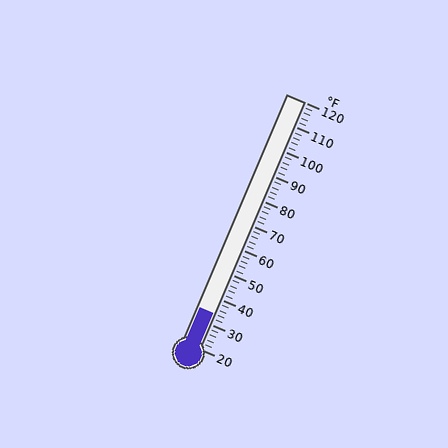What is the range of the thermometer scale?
The thermometer scale ranges from 20°F to 120°F.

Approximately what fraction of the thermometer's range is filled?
The thermometer is filled to approximately 15% of its range.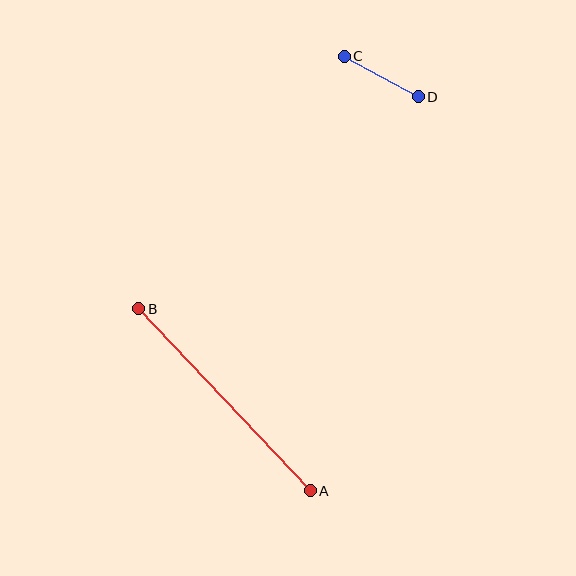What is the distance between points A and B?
The distance is approximately 250 pixels.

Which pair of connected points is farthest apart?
Points A and B are farthest apart.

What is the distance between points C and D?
The distance is approximately 84 pixels.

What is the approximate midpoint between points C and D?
The midpoint is at approximately (381, 77) pixels.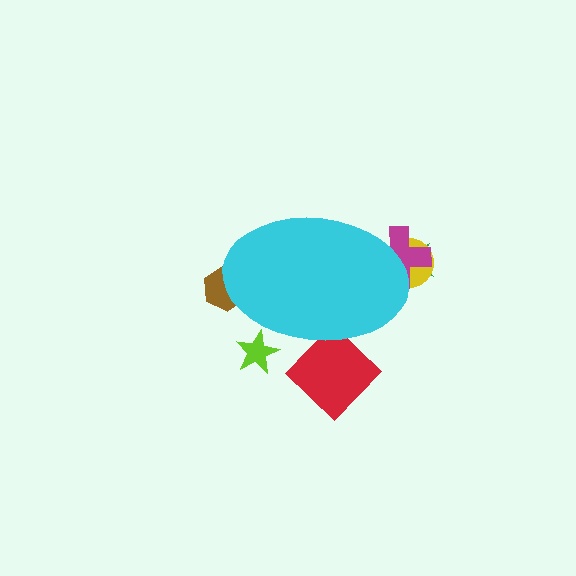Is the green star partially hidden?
Yes, the green star is partially hidden behind the cyan ellipse.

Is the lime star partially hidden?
Yes, the lime star is partially hidden behind the cyan ellipse.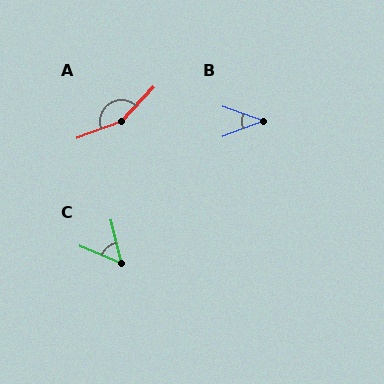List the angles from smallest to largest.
B (40°), C (53°), A (153°).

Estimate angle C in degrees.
Approximately 53 degrees.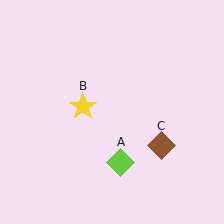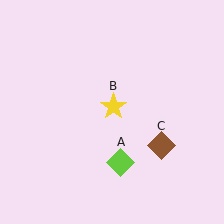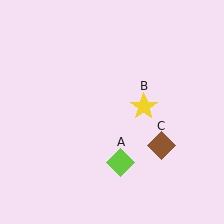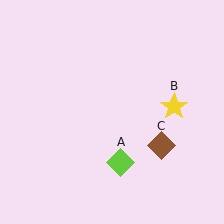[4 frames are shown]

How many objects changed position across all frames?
1 object changed position: yellow star (object B).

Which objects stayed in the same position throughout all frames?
Lime diamond (object A) and brown diamond (object C) remained stationary.